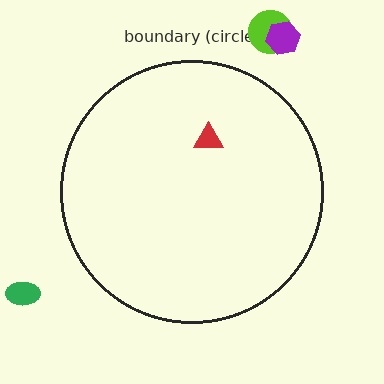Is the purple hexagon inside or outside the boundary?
Outside.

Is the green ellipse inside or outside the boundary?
Outside.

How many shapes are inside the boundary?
1 inside, 3 outside.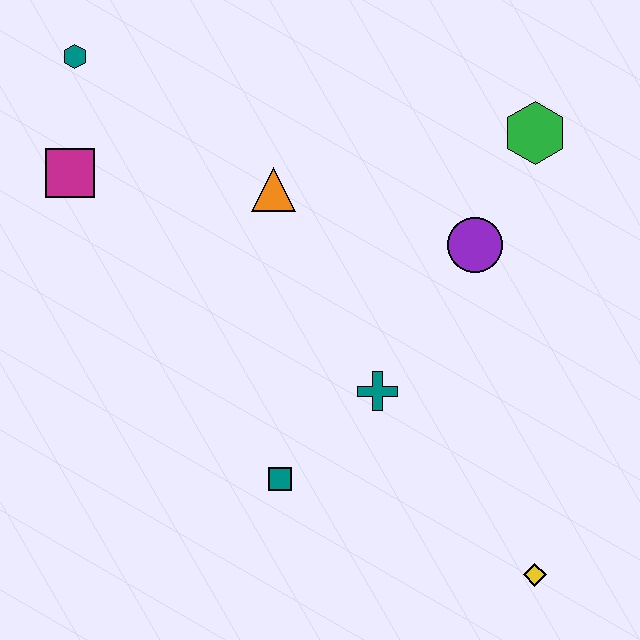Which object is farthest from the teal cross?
The teal hexagon is farthest from the teal cross.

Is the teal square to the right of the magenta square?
Yes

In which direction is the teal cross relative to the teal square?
The teal cross is to the right of the teal square.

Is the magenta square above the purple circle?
Yes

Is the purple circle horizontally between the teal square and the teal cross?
No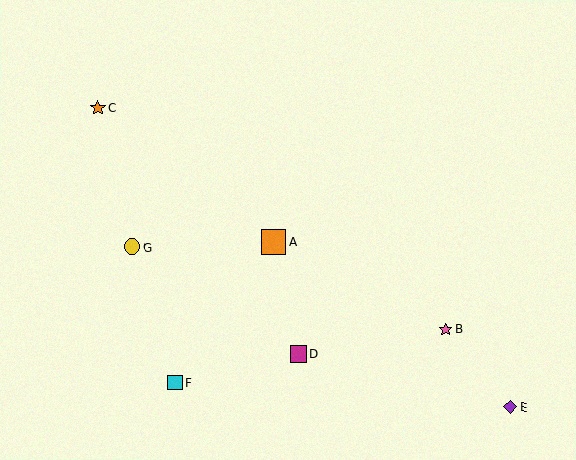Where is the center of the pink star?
The center of the pink star is at (445, 329).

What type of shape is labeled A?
Shape A is an orange square.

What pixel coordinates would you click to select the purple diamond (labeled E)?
Click at (511, 407) to select the purple diamond E.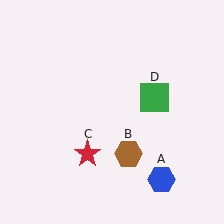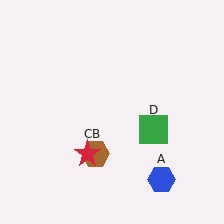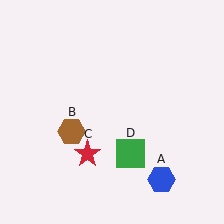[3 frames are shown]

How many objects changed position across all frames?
2 objects changed position: brown hexagon (object B), green square (object D).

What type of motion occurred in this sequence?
The brown hexagon (object B), green square (object D) rotated clockwise around the center of the scene.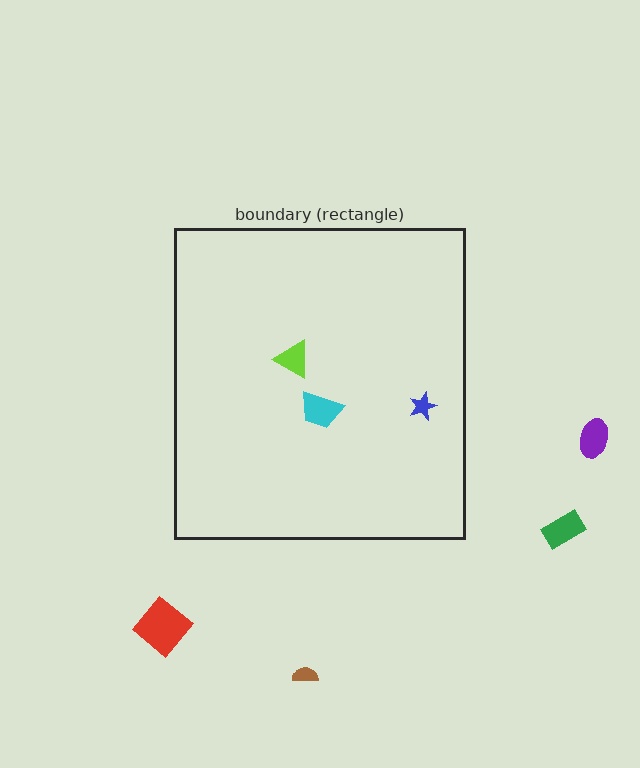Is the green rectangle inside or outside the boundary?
Outside.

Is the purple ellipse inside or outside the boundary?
Outside.